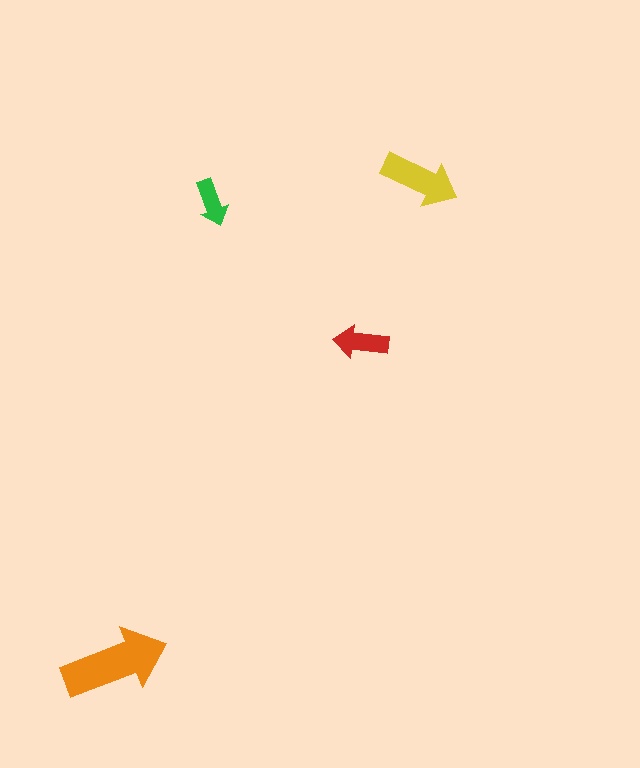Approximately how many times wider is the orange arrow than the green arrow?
About 2 times wider.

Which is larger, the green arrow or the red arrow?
The red one.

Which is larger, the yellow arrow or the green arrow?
The yellow one.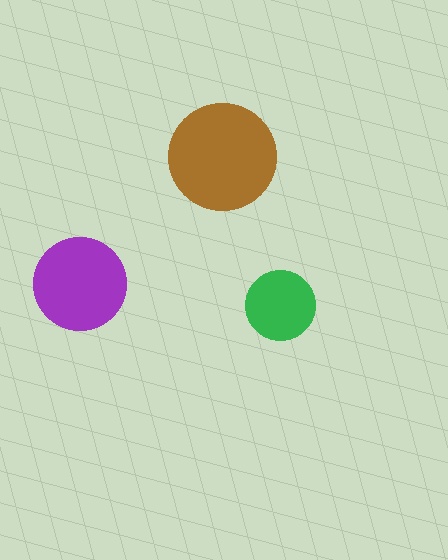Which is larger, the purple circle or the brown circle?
The brown one.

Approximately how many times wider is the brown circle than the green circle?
About 1.5 times wider.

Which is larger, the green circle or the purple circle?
The purple one.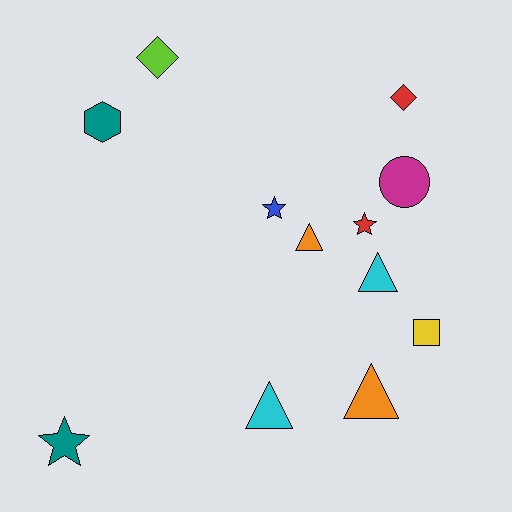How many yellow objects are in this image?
There is 1 yellow object.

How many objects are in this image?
There are 12 objects.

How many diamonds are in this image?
There are 2 diamonds.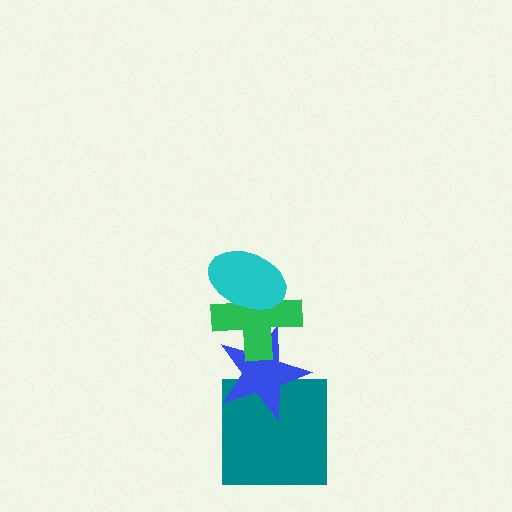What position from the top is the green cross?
The green cross is 2nd from the top.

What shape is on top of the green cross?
The cyan ellipse is on top of the green cross.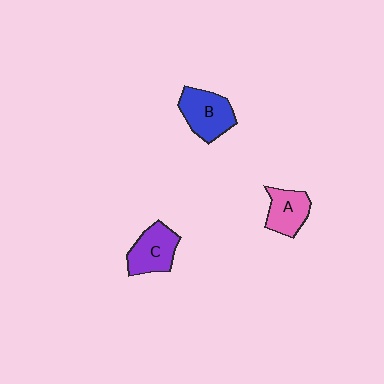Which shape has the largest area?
Shape B (blue).